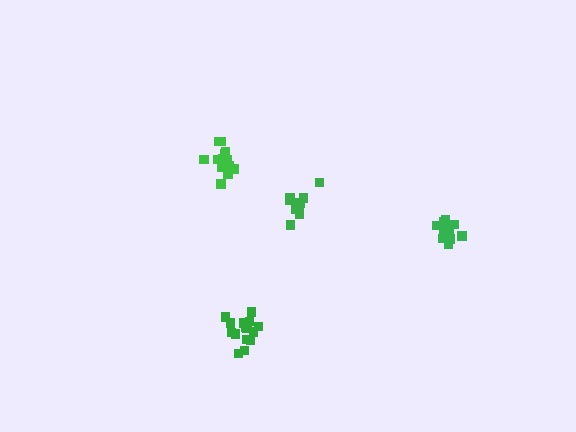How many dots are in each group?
Group 1: 17 dots, Group 2: 15 dots, Group 3: 11 dots, Group 4: 16 dots (59 total).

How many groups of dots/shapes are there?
There are 4 groups.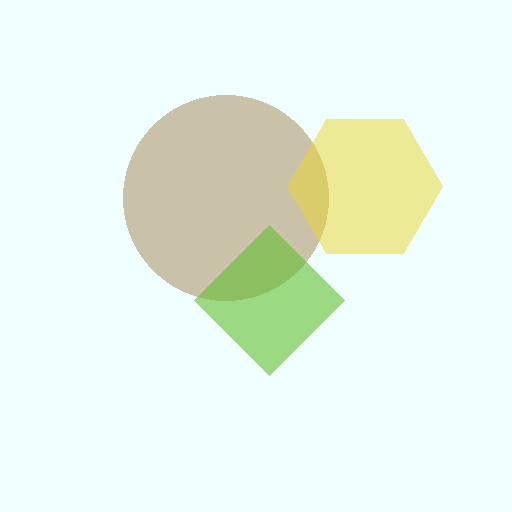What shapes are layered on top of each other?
The layered shapes are: a brown circle, a yellow hexagon, a lime diamond.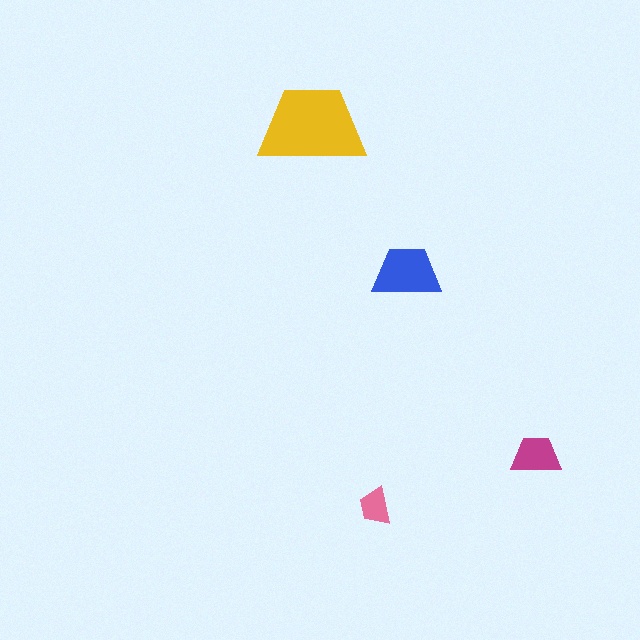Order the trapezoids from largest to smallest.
the yellow one, the blue one, the magenta one, the pink one.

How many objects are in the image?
There are 4 objects in the image.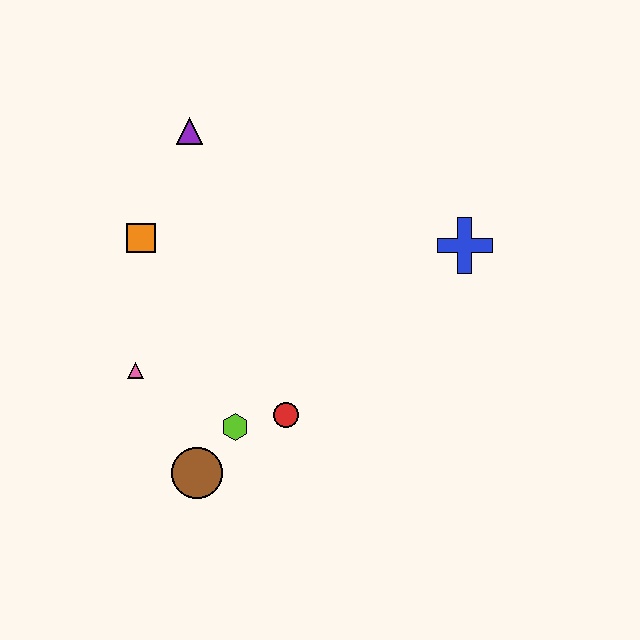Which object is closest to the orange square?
The purple triangle is closest to the orange square.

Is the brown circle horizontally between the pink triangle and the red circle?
Yes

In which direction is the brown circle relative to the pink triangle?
The brown circle is below the pink triangle.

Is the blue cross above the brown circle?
Yes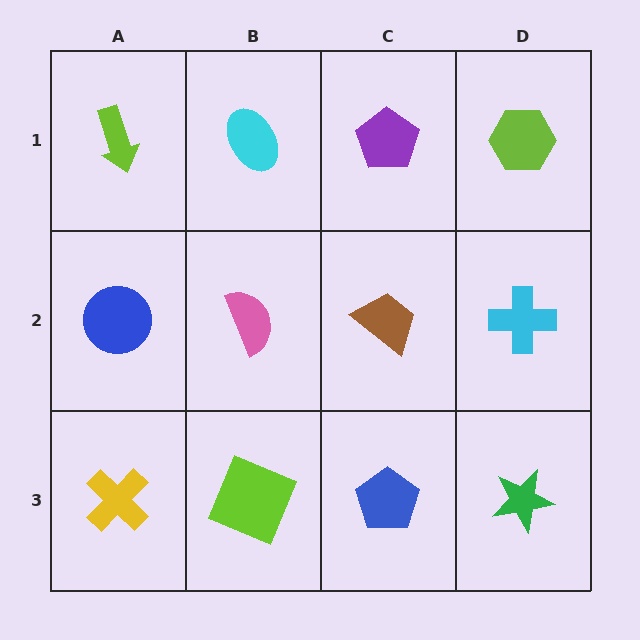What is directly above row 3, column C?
A brown trapezoid.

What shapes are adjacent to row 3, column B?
A pink semicircle (row 2, column B), a yellow cross (row 3, column A), a blue pentagon (row 3, column C).